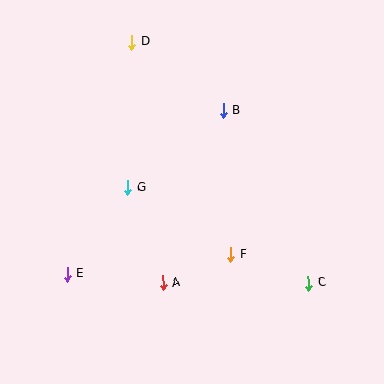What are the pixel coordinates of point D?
Point D is at (132, 42).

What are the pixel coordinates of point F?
Point F is at (230, 254).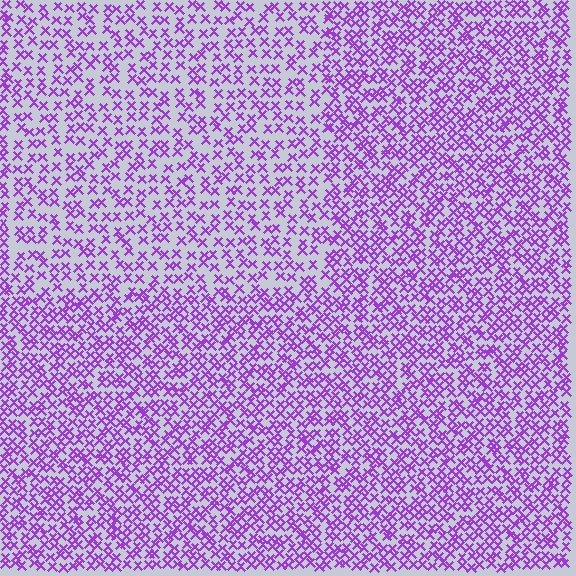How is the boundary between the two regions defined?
The boundary is defined by a change in element density (approximately 1.7x ratio). All elements are the same color, size, and shape.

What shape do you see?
I see a rectangle.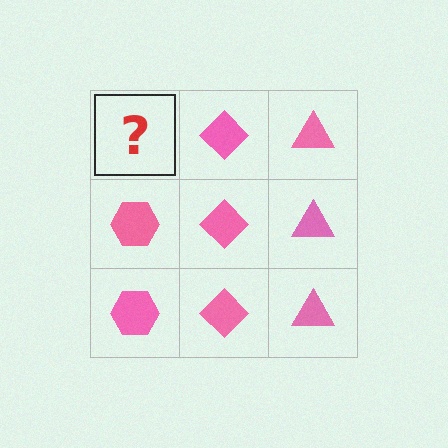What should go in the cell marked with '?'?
The missing cell should contain a pink hexagon.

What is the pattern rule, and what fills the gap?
The rule is that each column has a consistent shape. The gap should be filled with a pink hexagon.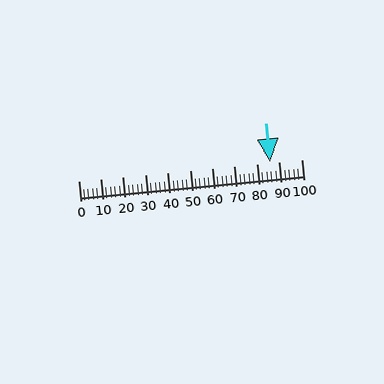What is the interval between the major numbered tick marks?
The major tick marks are spaced 10 units apart.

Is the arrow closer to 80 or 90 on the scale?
The arrow is closer to 90.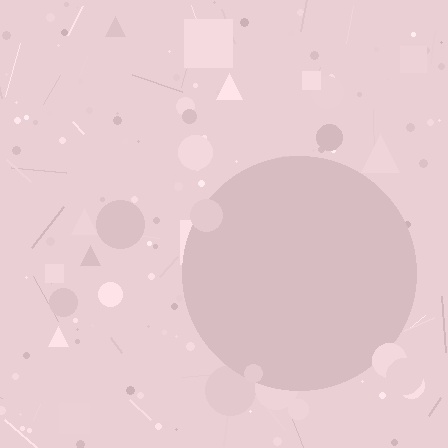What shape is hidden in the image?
A circle is hidden in the image.